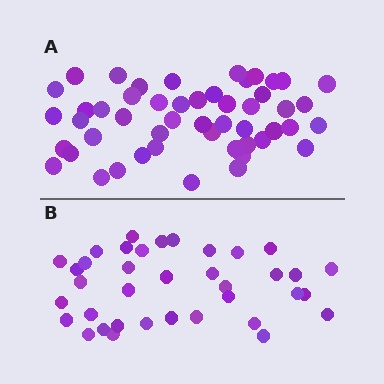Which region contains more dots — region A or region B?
Region A (the top region) has more dots.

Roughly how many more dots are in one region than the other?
Region A has approximately 15 more dots than region B.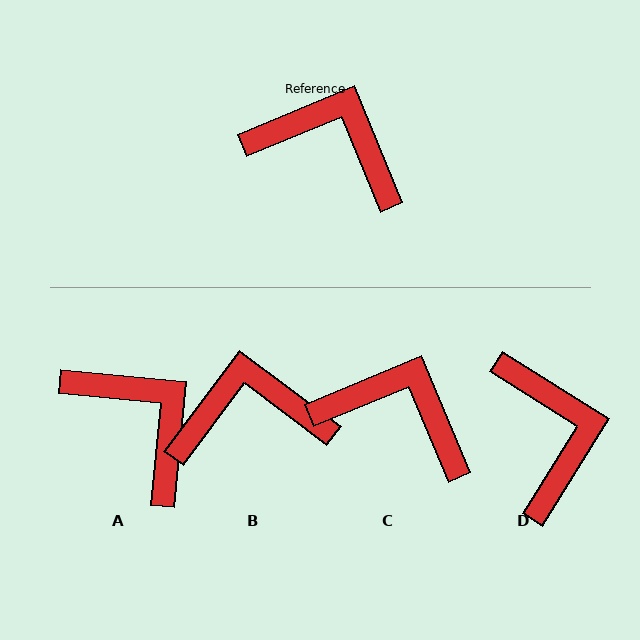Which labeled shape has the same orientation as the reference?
C.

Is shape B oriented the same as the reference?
No, it is off by about 31 degrees.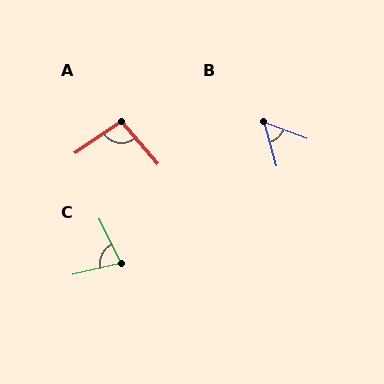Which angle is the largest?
A, at approximately 97 degrees.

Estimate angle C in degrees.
Approximately 78 degrees.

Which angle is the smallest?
B, at approximately 53 degrees.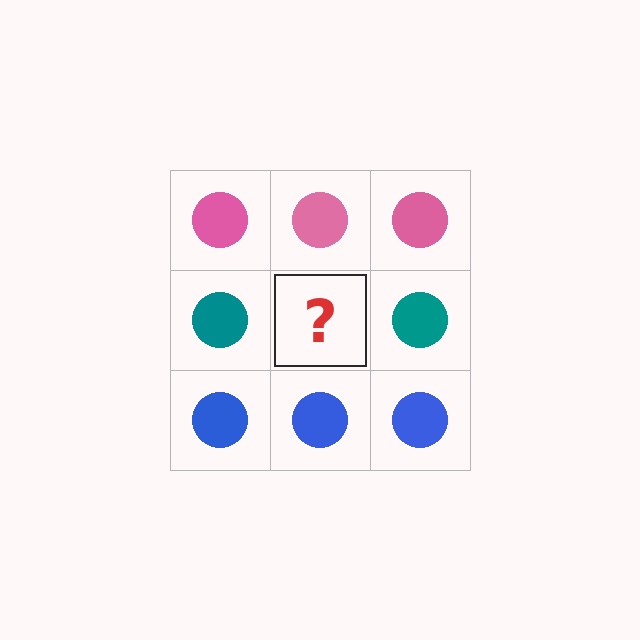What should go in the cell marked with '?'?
The missing cell should contain a teal circle.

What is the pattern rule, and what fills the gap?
The rule is that each row has a consistent color. The gap should be filled with a teal circle.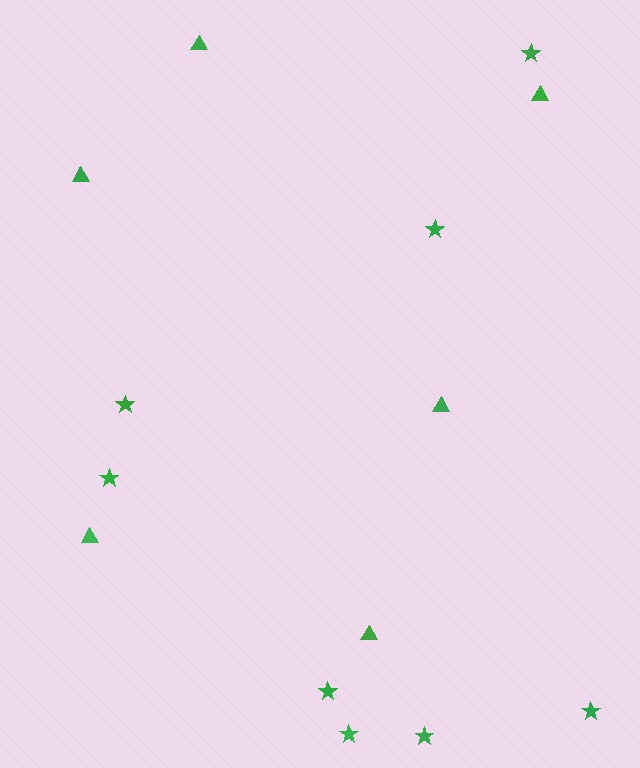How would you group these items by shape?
There are 2 groups: one group of triangles (6) and one group of stars (8).